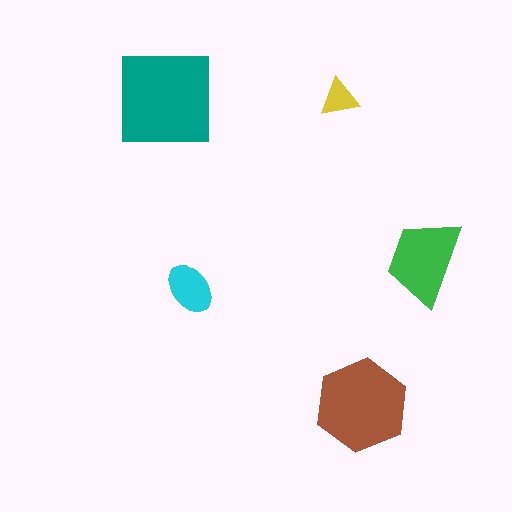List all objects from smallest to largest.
The yellow triangle, the cyan ellipse, the green trapezoid, the brown hexagon, the teal square.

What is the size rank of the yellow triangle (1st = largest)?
5th.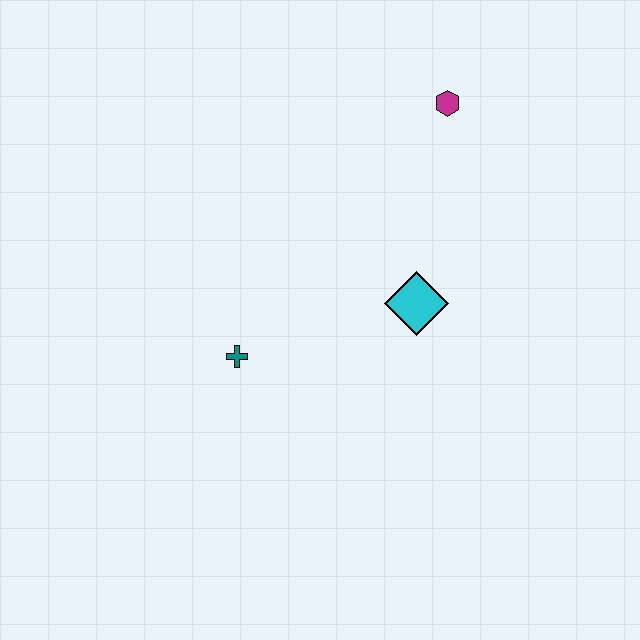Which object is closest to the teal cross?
The cyan diamond is closest to the teal cross.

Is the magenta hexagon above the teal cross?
Yes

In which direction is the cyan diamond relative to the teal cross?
The cyan diamond is to the right of the teal cross.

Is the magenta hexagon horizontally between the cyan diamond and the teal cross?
No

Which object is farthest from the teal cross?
The magenta hexagon is farthest from the teal cross.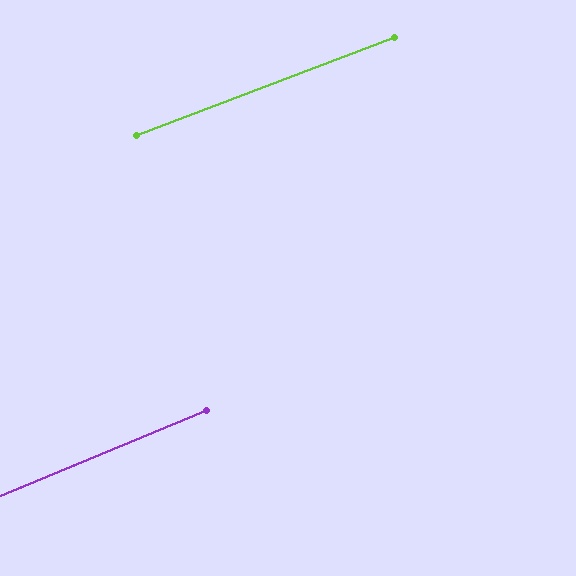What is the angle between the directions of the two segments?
Approximately 2 degrees.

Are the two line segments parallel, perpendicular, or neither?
Parallel — their directions differ by only 1.6°.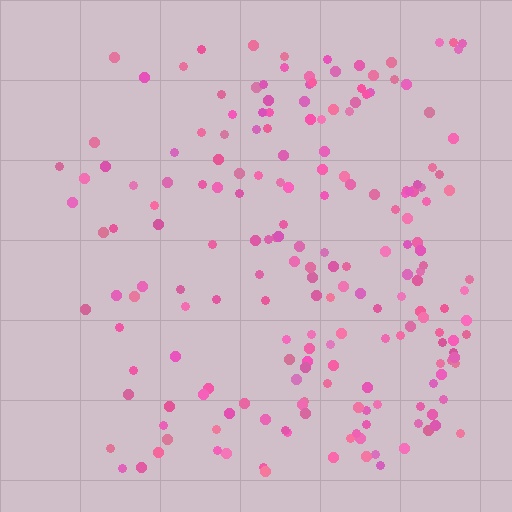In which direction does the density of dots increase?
From left to right, with the right side densest.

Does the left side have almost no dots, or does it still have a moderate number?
Still a moderate number, just noticeably fewer than the right.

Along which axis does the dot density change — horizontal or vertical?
Horizontal.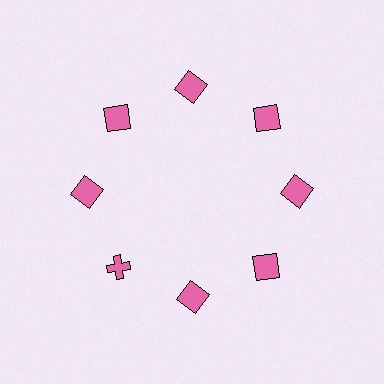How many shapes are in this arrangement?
There are 8 shapes arranged in a ring pattern.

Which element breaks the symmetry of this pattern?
The pink cross at roughly the 8 o'clock position breaks the symmetry. All other shapes are pink squares.